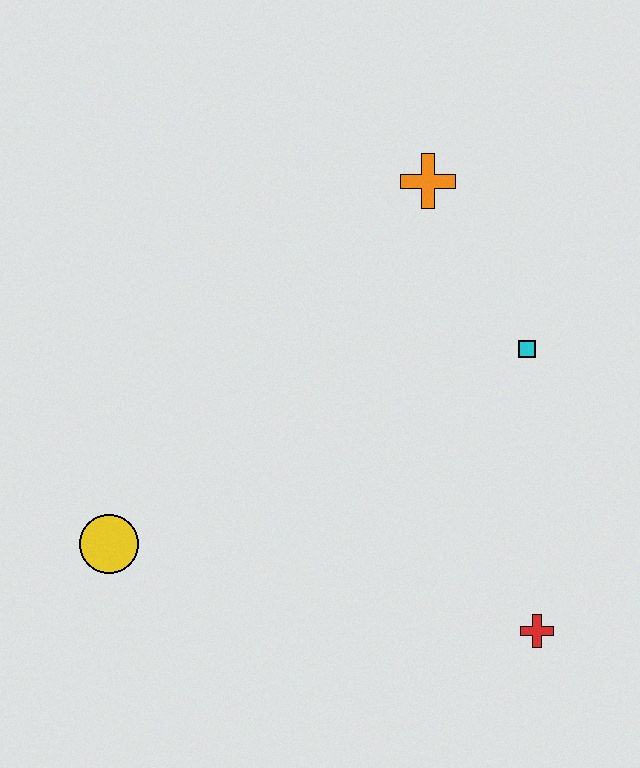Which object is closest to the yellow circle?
The red cross is closest to the yellow circle.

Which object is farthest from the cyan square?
The yellow circle is farthest from the cyan square.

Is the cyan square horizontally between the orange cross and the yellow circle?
No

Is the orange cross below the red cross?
No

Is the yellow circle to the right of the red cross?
No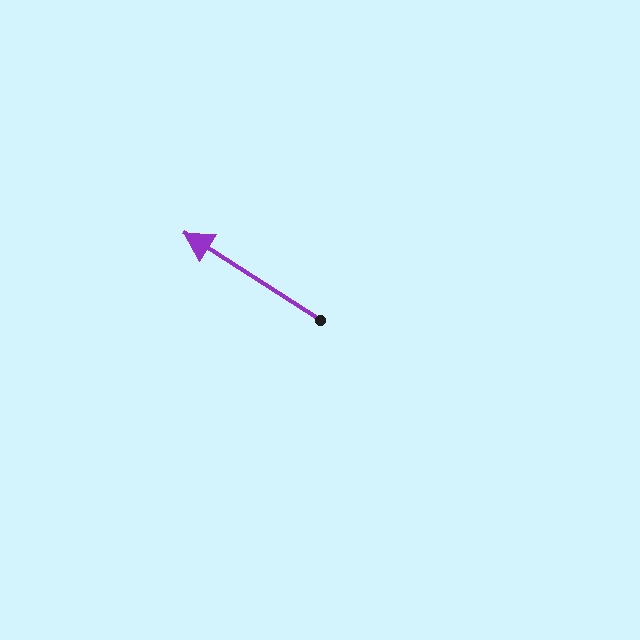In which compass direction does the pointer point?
Northwest.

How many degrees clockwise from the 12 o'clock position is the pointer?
Approximately 303 degrees.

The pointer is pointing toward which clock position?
Roughly 10 o'clock.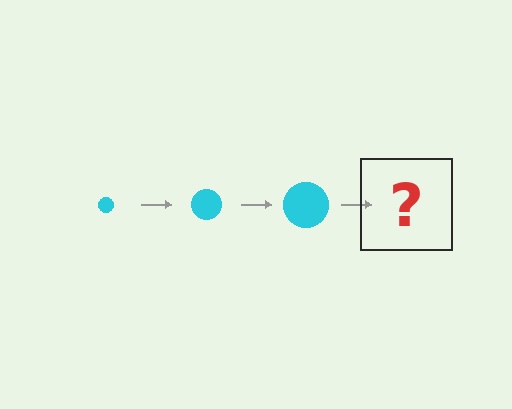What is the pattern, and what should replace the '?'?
The pattern is that the circle gets progressively larger each step. The '?' should be a cyan circle, larger than the previous one.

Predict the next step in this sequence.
The next step is a cyan circle, larger than the previous one.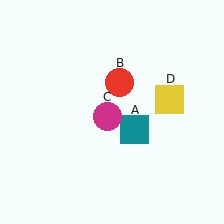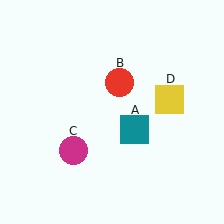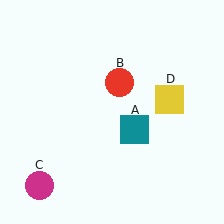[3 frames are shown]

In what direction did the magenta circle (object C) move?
The magenta circle (object C) moved down and to the left.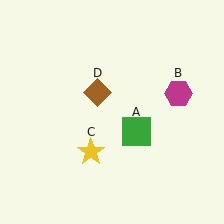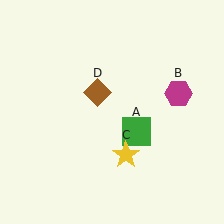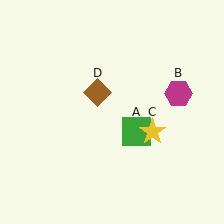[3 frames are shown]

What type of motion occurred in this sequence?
The yellow star (object C) rotated counterclockwise around the center of the scene.